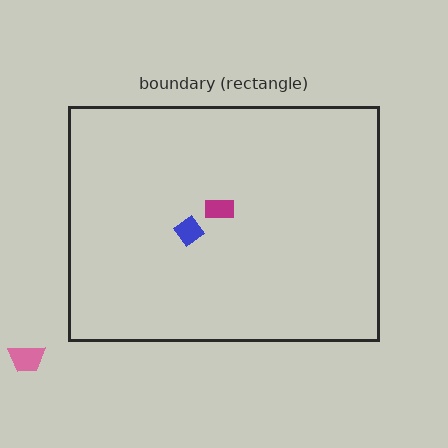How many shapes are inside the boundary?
2 inside, 1 outside.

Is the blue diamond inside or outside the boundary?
Inside.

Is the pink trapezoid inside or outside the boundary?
Outside.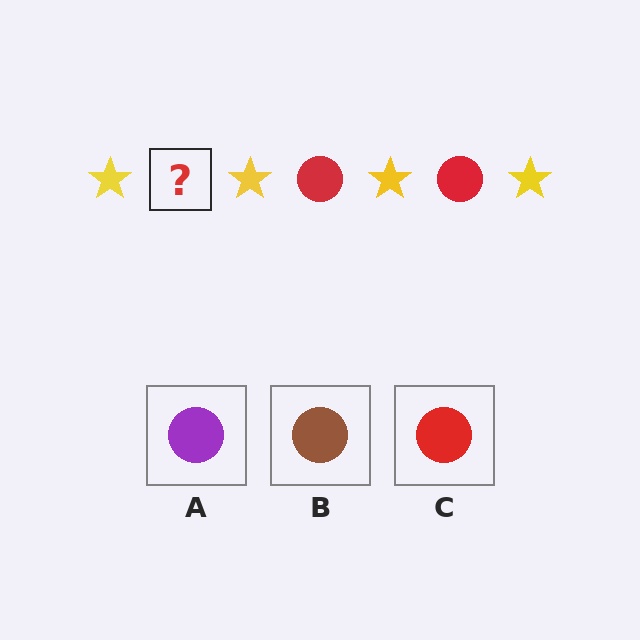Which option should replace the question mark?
Option C.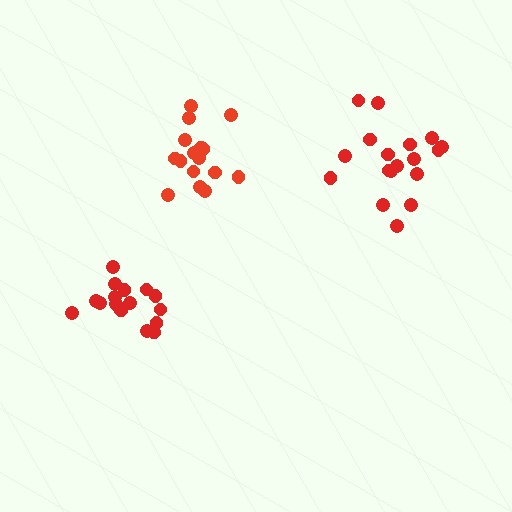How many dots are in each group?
Group 1: 16 dots, Group 2: 18 dots, Group 3: 17 dots (51 total).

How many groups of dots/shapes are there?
There are 3 groups.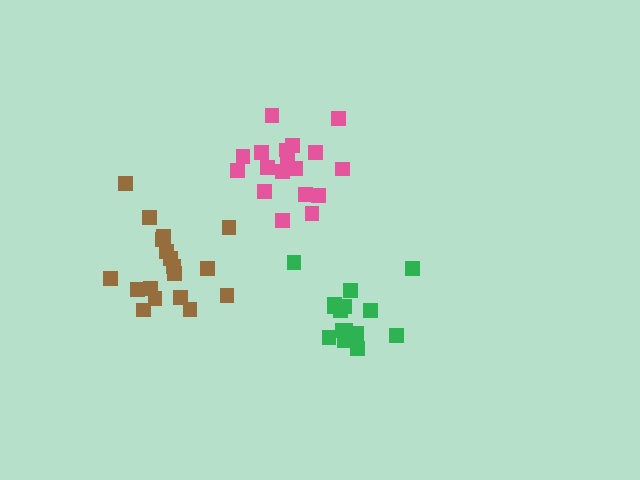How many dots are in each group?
Group 1: 18 dots, Group 2: 15 dots, Group 3: 18 dots (51 total).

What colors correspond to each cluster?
The clusters are colored: brown, green, pink.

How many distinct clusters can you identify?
There are 3 distinct clusters.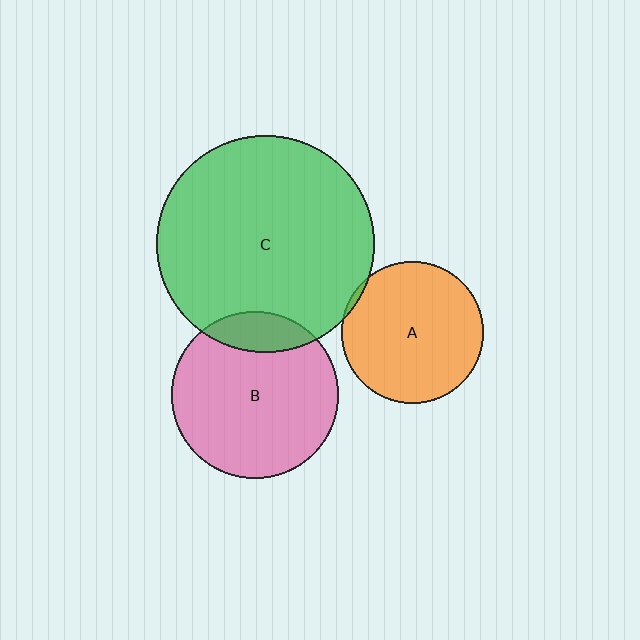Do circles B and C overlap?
Yes.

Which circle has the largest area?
Circle C (green).